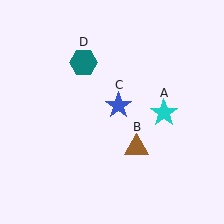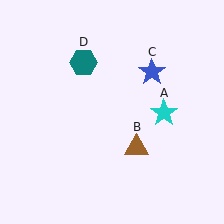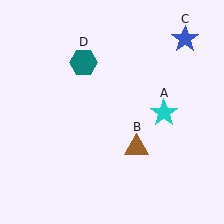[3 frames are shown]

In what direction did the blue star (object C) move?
The blue star (object C) moved up and to the right.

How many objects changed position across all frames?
1 object changed position: blue star (object C).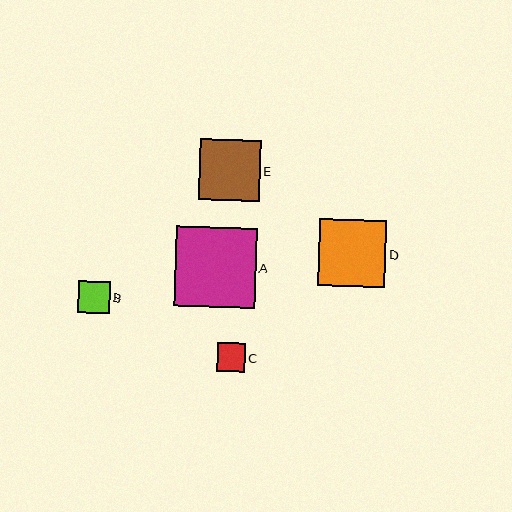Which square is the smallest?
Square C is the smallest with a size of approximately 28 pixels.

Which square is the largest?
Square A is the largest with a size of approximately 81 pixels.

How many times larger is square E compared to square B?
Square E is approximately 1.9 times the size of square B.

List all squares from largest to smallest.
From largest to smallest: A, D, E, B, C.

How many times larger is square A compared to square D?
Square A is approximately 1.2 times the size of square D.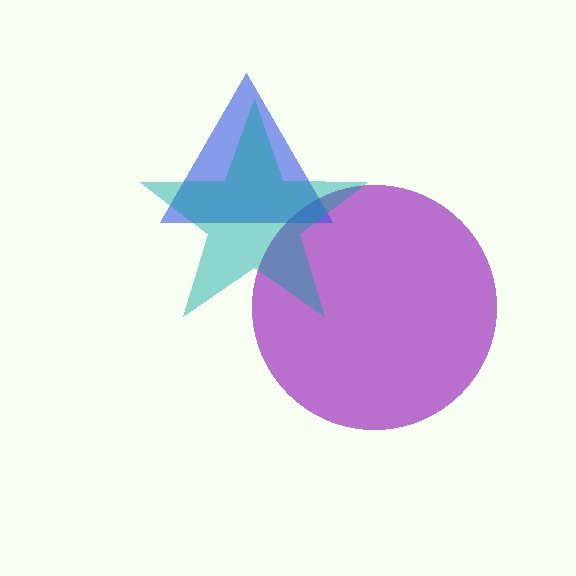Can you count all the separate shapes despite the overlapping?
Yes, there are 3 separate shapes.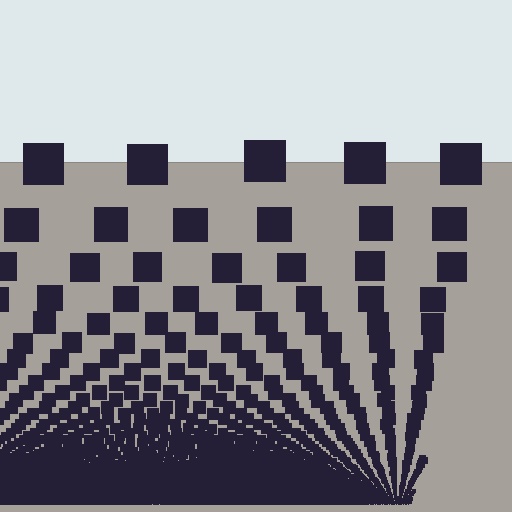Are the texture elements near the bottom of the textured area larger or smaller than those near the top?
Smaller. The gradient is inverted — elements near the bottom are smaller and denser.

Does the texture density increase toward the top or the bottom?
Density increases toward the bottom.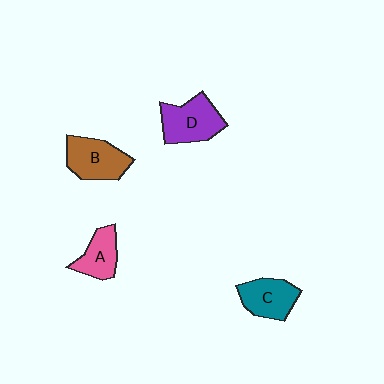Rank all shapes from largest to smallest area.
From largest to smallest: D (purple), B (brown), C (teal), A (pink).